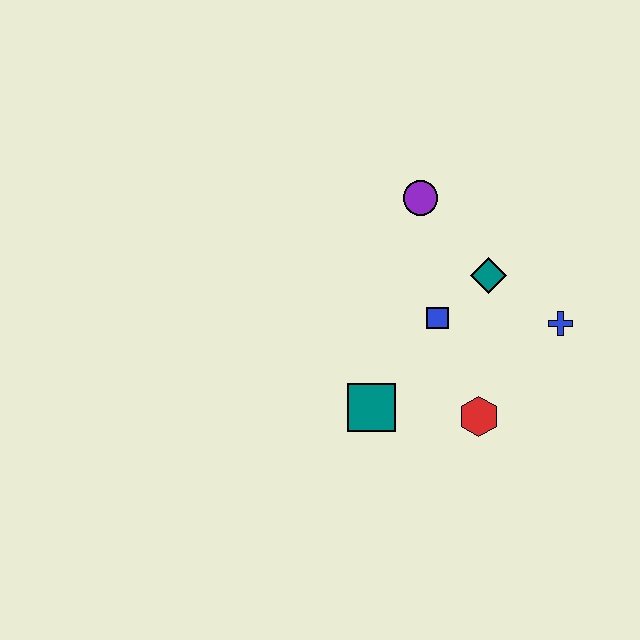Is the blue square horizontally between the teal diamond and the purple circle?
Yes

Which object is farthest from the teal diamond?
The teal square is farthest from the teal diamond.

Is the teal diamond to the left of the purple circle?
No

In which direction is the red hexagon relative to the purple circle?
The red hexagon is below the purple circle.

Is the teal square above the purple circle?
No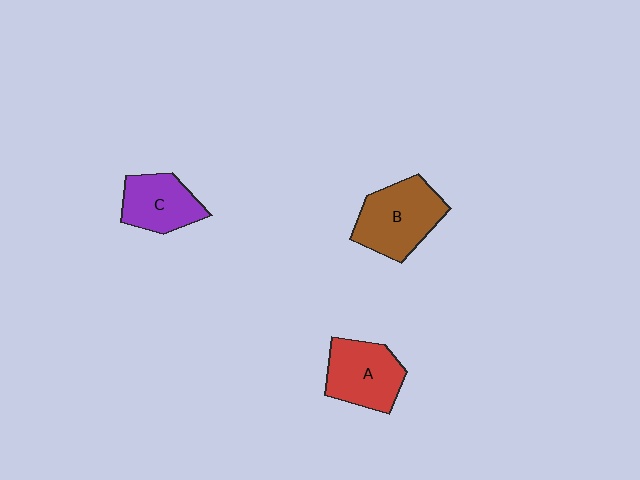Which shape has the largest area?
Shape B (brown).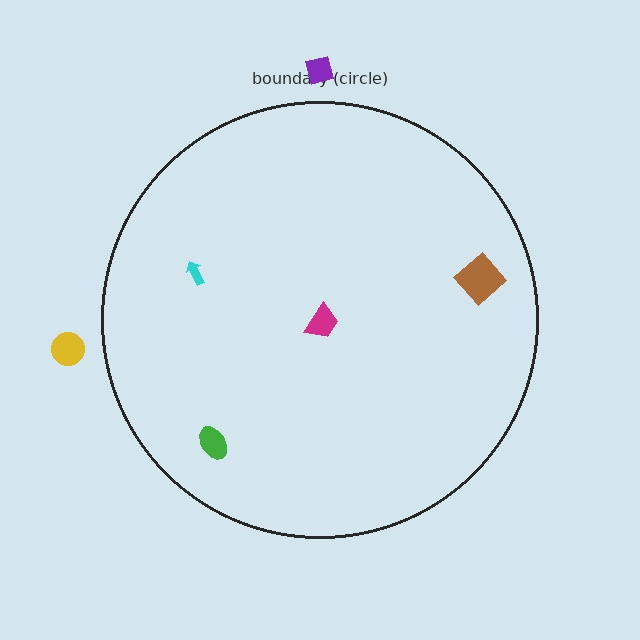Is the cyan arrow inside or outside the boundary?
Inside.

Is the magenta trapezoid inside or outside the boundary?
Inside.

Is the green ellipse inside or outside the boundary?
Inside.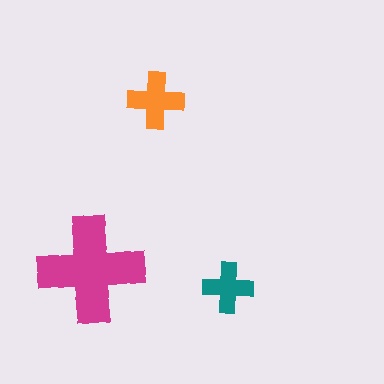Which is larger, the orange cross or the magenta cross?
The magenta one.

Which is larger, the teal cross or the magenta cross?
The magenta one.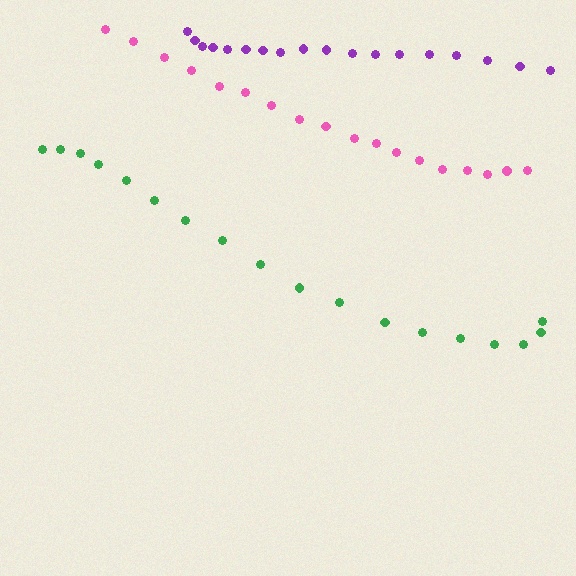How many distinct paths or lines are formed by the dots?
There are 3 distinct paths.